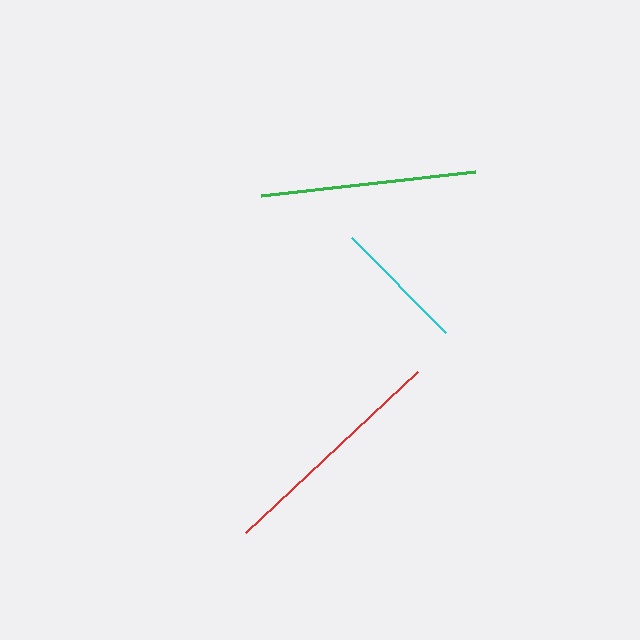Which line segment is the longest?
The red line is the longest at approximately 236 pixels.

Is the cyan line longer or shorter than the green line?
The green line is longer than the cyan line.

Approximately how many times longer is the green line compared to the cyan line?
The green line is approximately 1.6 times the length of the cyan line.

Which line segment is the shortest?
The cyan line is the shortest at approximately 134 pixels.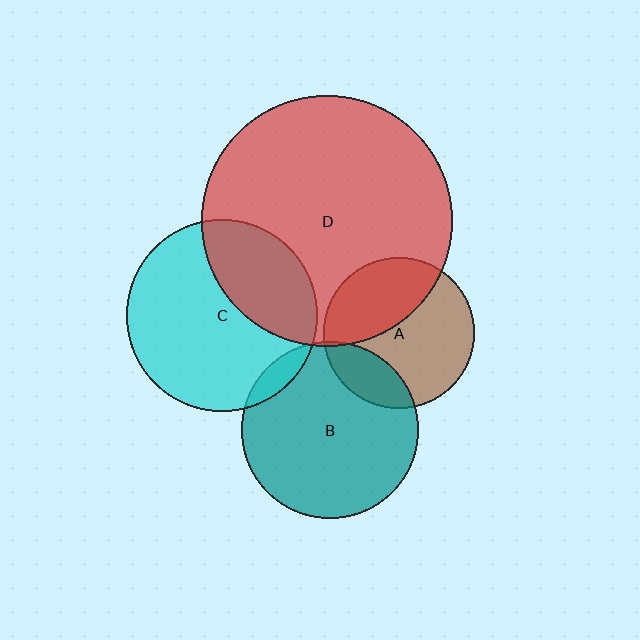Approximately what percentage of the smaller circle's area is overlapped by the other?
Approximately 35%.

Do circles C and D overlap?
Yes.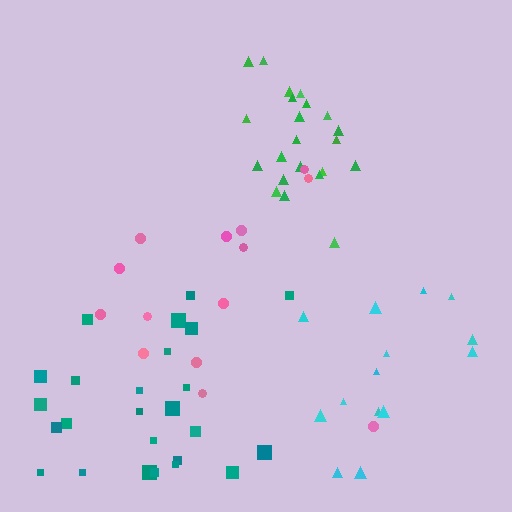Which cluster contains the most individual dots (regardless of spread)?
Teal (25).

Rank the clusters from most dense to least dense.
green, teal, cyan, pink.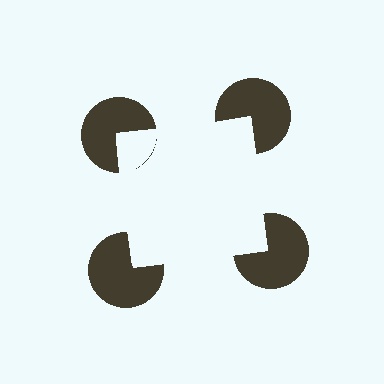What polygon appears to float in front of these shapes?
An illusory square — its edges are inferred from the aligned wedge cuts in the pac-man discs, not physically drawn.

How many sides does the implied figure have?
4 sides.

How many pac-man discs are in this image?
There are 4 — one at each vertex of the illusory square.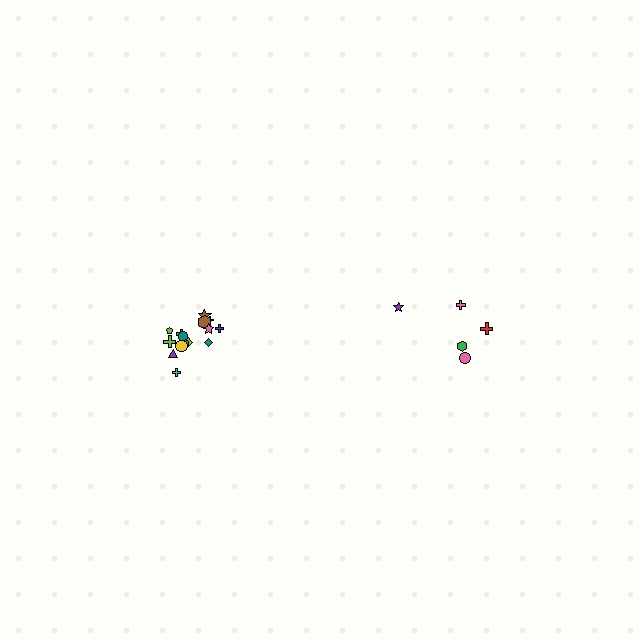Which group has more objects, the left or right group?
The left group.